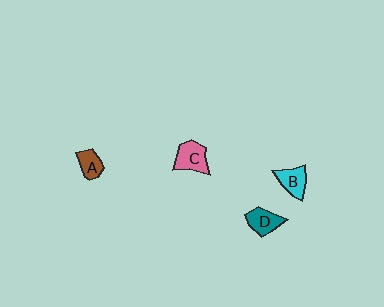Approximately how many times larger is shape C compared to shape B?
Approximately 1.2 times.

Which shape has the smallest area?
Shape A (brown).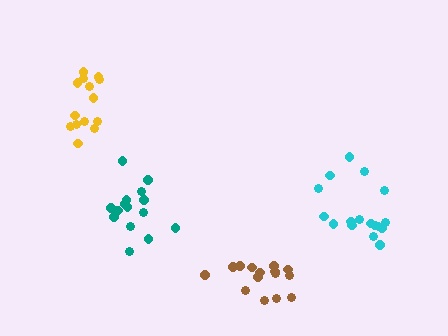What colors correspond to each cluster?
The clusters are colored: cyan, teal, brown, yellow.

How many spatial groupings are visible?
There are 4 spatial groupings.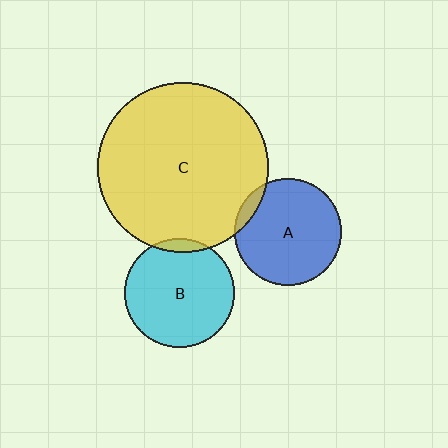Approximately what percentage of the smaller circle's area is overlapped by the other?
Approximately 5%.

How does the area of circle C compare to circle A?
Approximately 2.6 times.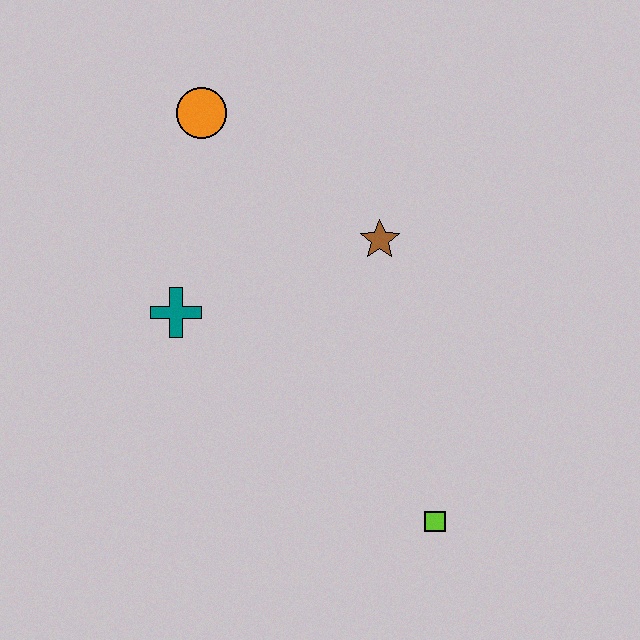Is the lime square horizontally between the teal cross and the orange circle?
No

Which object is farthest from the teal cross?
The lime square is farthest from the teal cross.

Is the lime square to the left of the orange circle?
No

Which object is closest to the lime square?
The brown star is closest to the lime square.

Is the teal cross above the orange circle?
No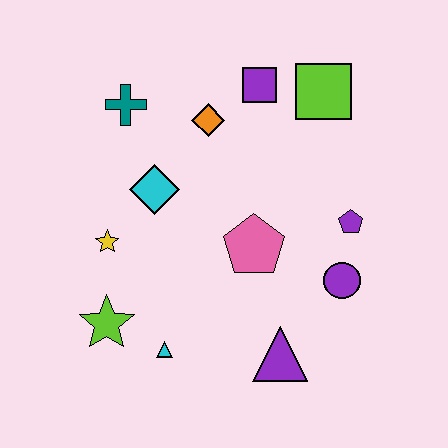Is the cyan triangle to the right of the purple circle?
No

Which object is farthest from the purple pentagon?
The lime star is farthest from the purple pentagon.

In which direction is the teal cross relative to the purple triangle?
The teal cross is above the purple triangle.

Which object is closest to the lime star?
The cyan triangle is closest to the lime star.